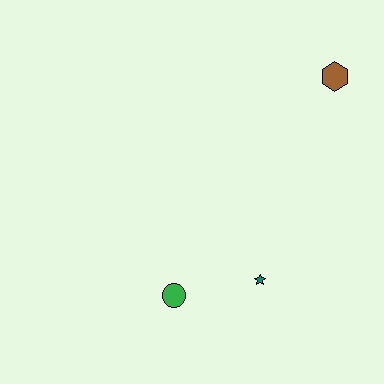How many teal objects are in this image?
There is 1 teal object.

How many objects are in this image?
There are 3 objects.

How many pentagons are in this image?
There are no pentagons.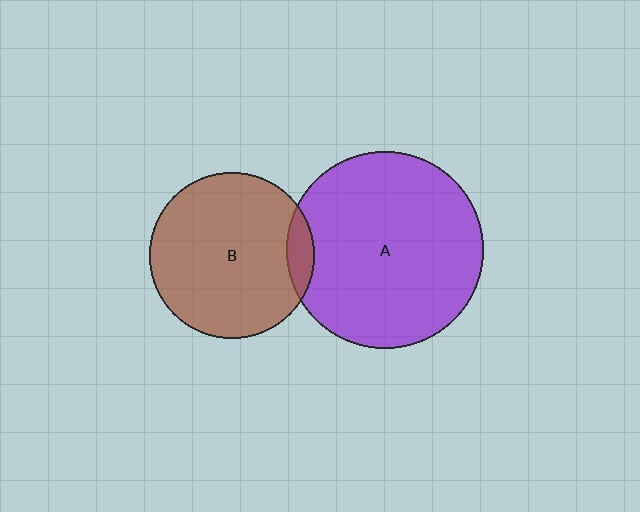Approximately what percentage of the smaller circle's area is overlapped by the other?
Approximately 10%.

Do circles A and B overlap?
Yes.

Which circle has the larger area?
Circle A (purple).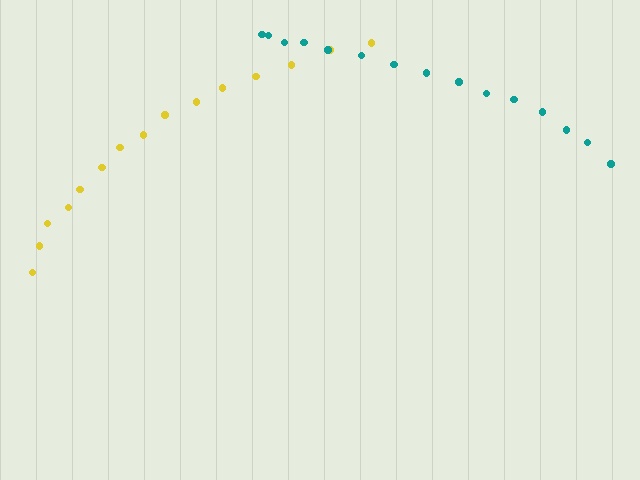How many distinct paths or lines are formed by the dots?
There are 2 distinct paths.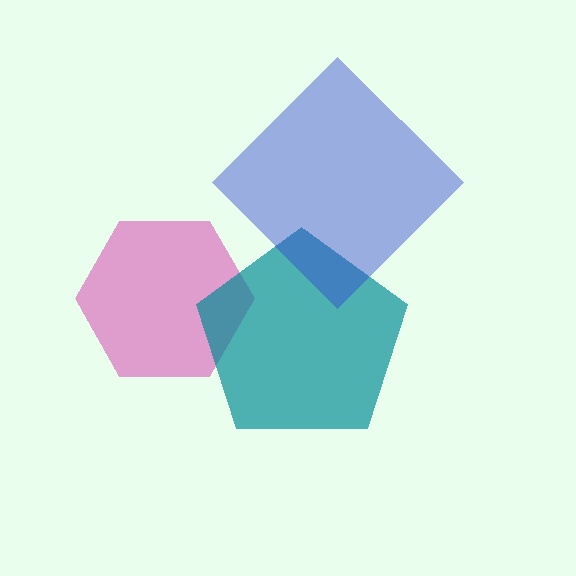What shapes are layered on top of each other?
The layered shapes are: a pink hexagon, a teal pentagon, a blue diamond.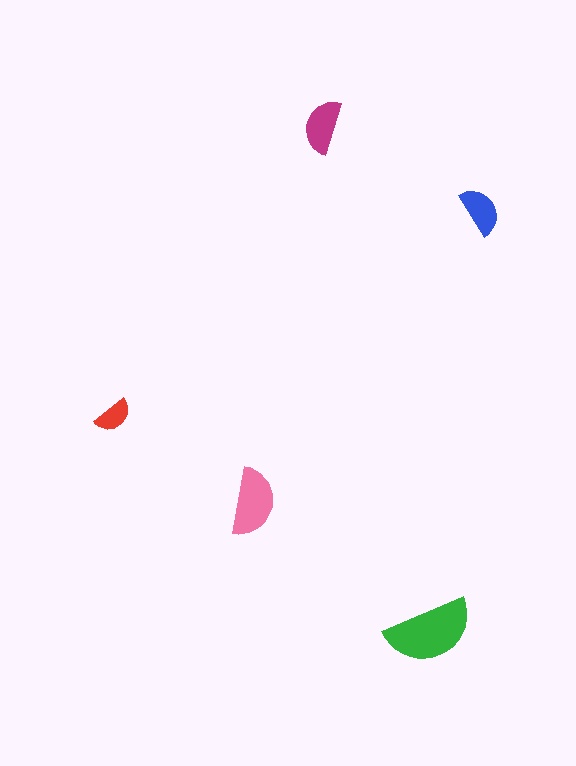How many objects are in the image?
There are 5 objects in the image.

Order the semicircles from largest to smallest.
the green one, the pink one, the magenta one, the blue one, the red one.